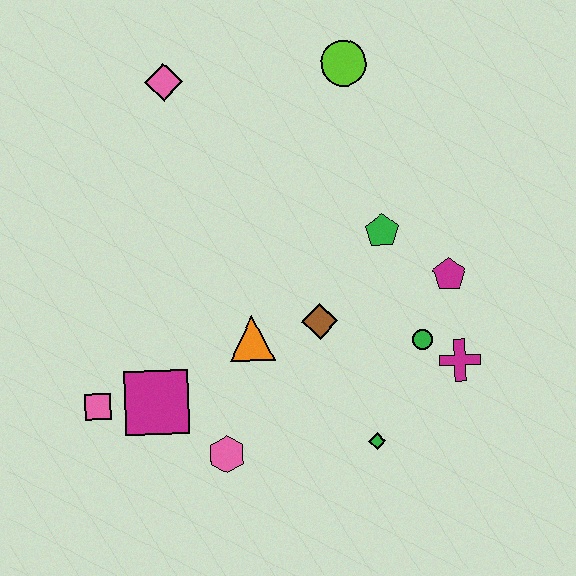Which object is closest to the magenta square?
The pink square is closest to the magenta square.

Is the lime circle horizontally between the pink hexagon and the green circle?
Yes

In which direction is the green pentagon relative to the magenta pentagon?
The green pentagon is to the left of the magenta pentagon.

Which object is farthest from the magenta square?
The lime circle is farthest from the magenta square.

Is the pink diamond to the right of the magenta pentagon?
No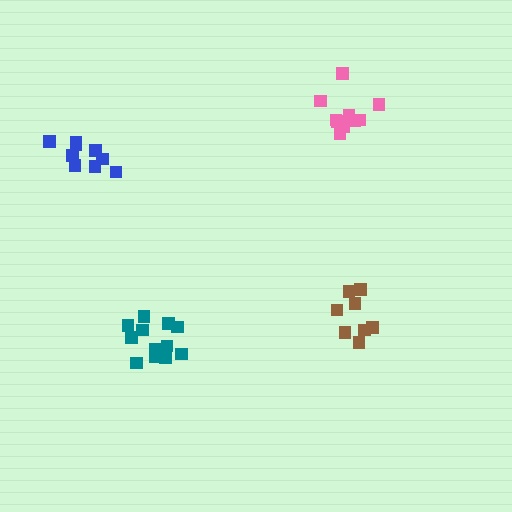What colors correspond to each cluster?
The clusters are colored: blue, brown, pink, teal.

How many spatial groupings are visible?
There are 4 spatial groupings.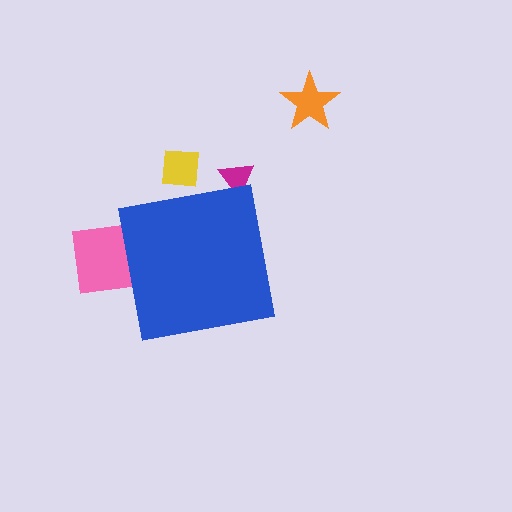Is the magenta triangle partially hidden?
Yes, the magenta triangle is partially hidden behind the blue square.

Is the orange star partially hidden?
No, the orange star is fully visible.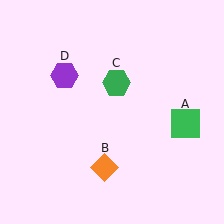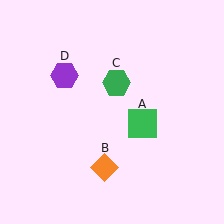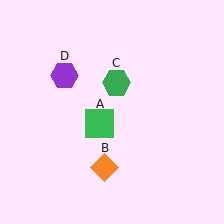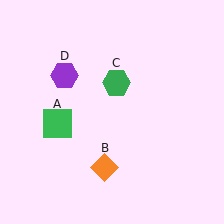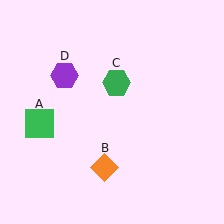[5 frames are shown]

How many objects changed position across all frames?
1 object changed position: green square (object A).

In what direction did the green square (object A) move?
The green square (object A) moved left.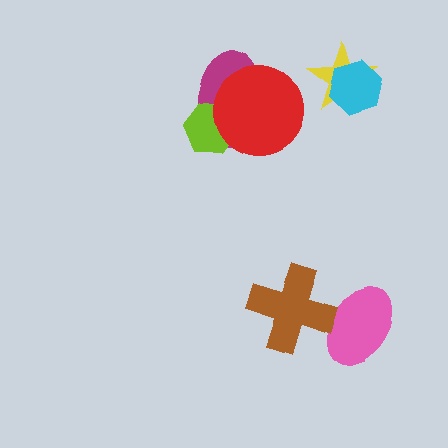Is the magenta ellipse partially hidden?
Yes, it is partially covered by another shape.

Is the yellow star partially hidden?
Yes, it is partially covered by another shape.